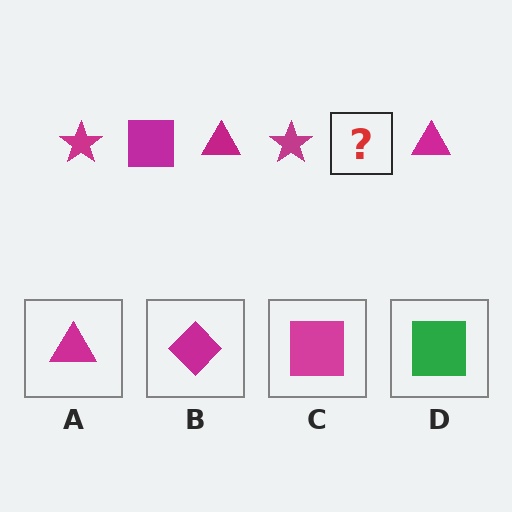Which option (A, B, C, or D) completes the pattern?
C.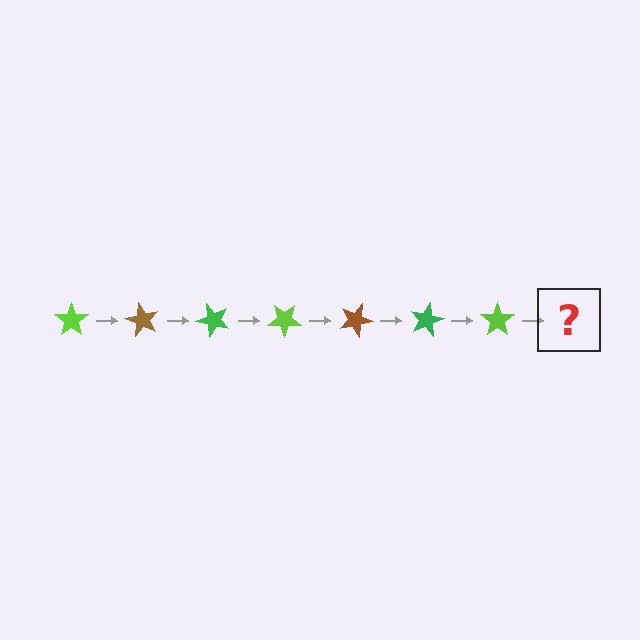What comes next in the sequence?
The next element should be a brown star, rotated 420 degrees from the start.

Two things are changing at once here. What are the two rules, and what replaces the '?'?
The two rules are that it rotates 60 degrees each step and the color cycles through lime, brown, and green. The '?' should be a brown star, rotated 420 degrees from the start.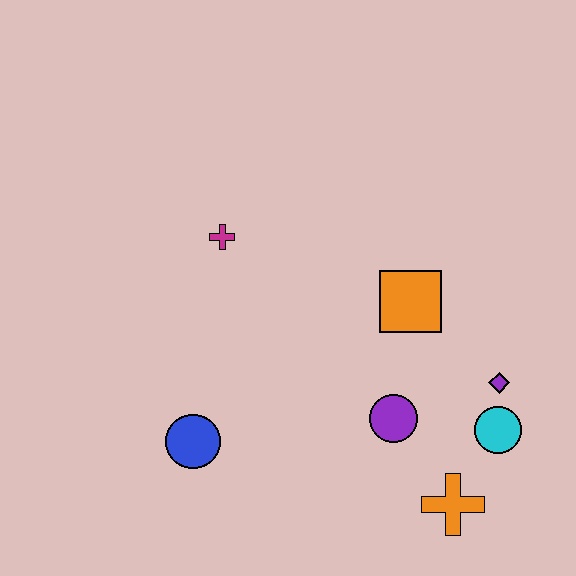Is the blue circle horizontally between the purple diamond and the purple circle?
No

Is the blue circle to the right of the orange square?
No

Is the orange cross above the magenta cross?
No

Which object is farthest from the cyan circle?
The magenta cross is farthest from the cyan circle.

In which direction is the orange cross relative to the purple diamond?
The orange cross is below the purple diamond.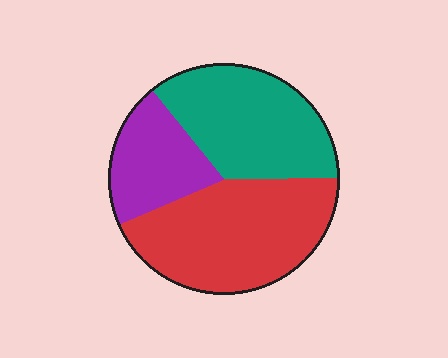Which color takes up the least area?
Purple, at roughly 20%.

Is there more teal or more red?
Red.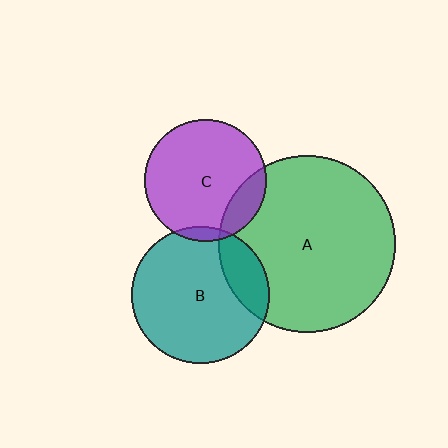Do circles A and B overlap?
Yes.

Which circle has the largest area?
Circle A (green).